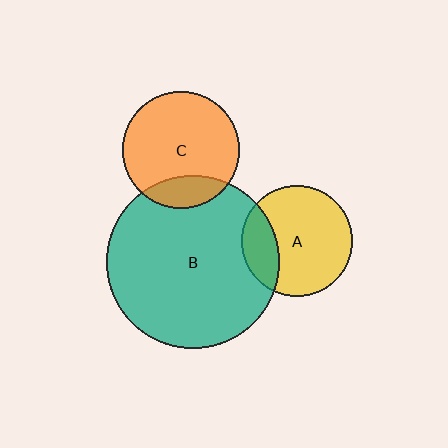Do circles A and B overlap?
Yes.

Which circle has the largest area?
Circle B (teal).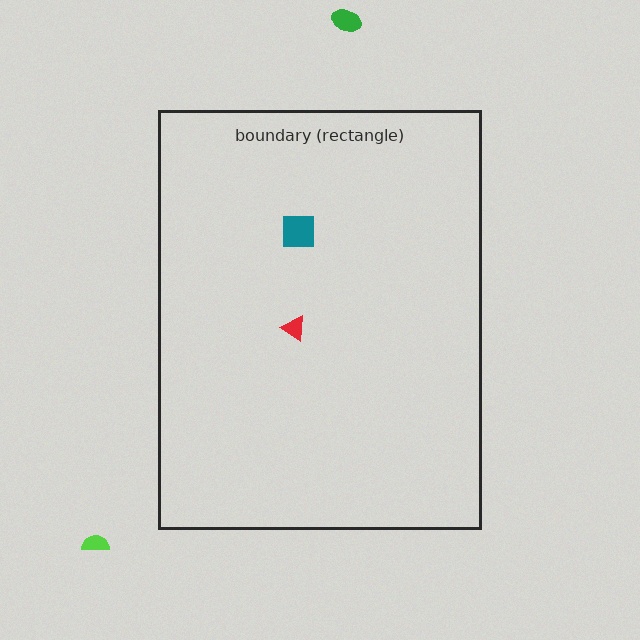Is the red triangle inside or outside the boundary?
Inside.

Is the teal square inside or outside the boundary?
Inside.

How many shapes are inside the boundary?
2 inside, 2 outside.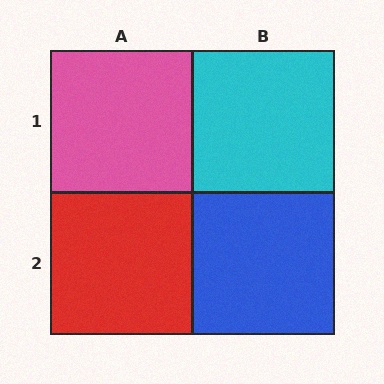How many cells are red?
1 cell is red.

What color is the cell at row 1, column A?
Pink.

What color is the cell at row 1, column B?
Cyan.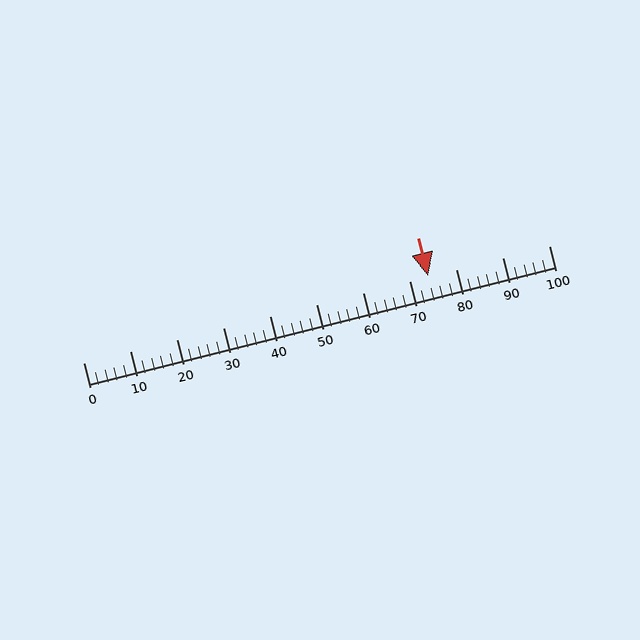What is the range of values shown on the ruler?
The ruler shows values from 0 to 100.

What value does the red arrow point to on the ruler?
The red arrow points to approximately 74.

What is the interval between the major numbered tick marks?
The major tick marks are spaced 10 units apart.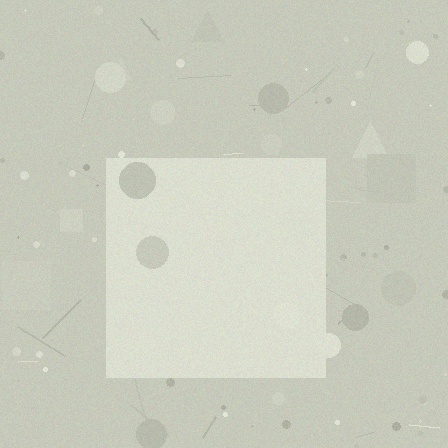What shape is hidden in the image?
A square is hidden in the image.